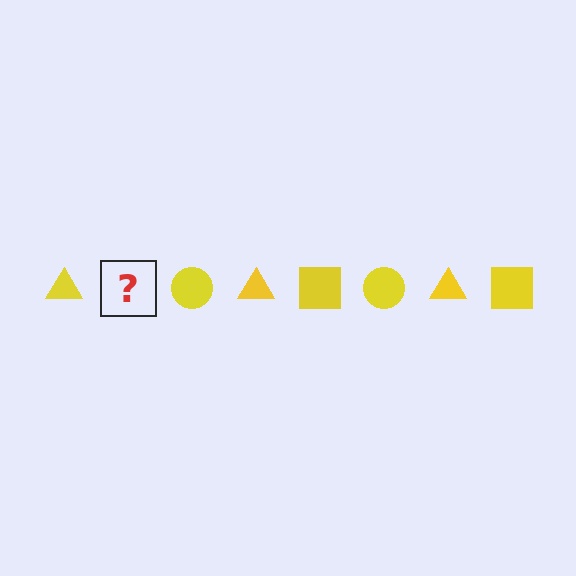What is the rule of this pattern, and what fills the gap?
The rule is that the pattern cycles through triangle, square, circle shapes in yellow. The gap should be filled with a yellow square.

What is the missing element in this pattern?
The missing element is a yellow square.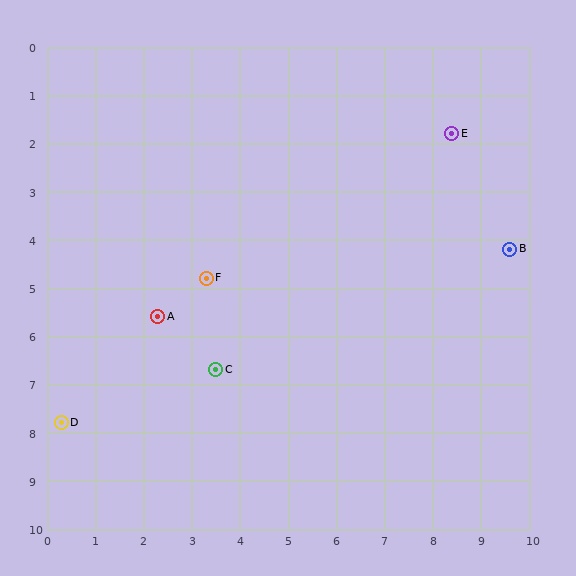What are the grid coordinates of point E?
Point E is at approximately (8.4, 1.8).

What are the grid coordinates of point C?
Point C is at approximately (3.5, 6.7).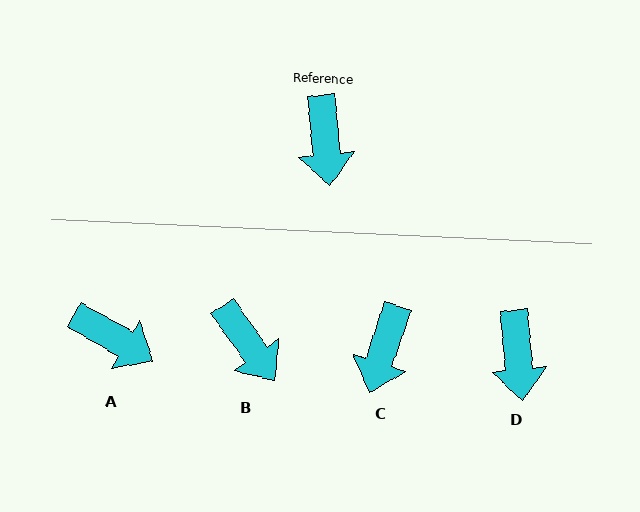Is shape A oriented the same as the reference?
No, it is off by about 54 degrees.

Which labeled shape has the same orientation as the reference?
D.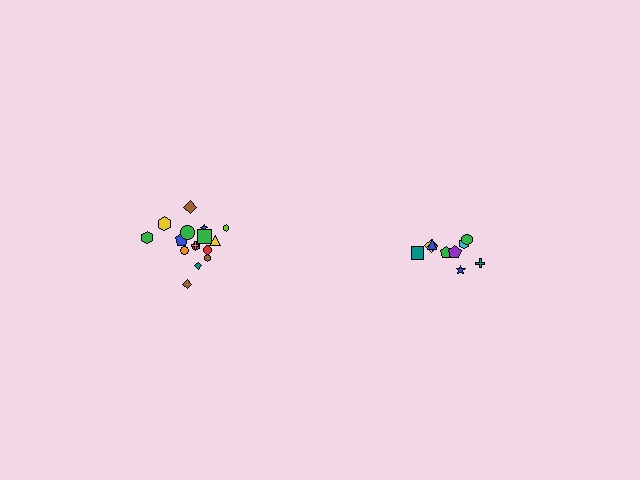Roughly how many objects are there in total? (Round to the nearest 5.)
Roughly 30 objects in total.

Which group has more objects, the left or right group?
The left group.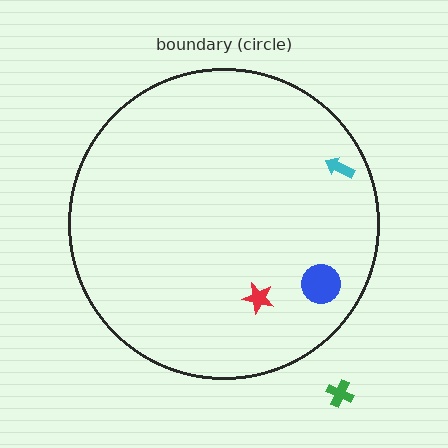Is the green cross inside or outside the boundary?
Outside.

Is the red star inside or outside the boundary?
Inside.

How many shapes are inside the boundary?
3 inside, 1 outside.